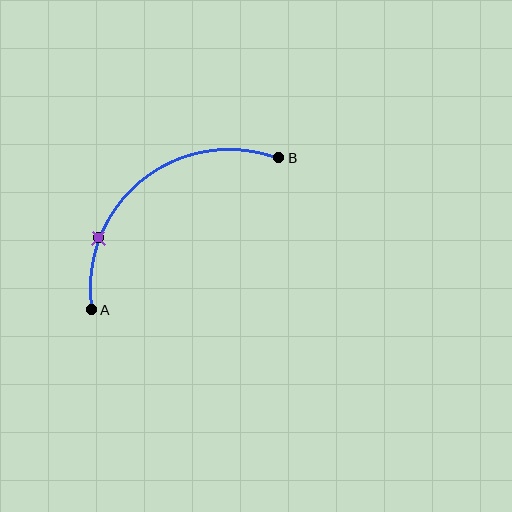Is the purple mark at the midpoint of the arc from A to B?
No. The purple mark lies on the arc but is closer to endpoint A. The arc midpoint would be at the point on the curve equidistant along the arc from both A and B.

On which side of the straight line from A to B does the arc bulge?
The arc bulges above and to the left of the straight line connecting A and B.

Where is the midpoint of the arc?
The arc midpoint is the point on the curve farthest from the straight line joining A and B. It sits above and to the left of that line.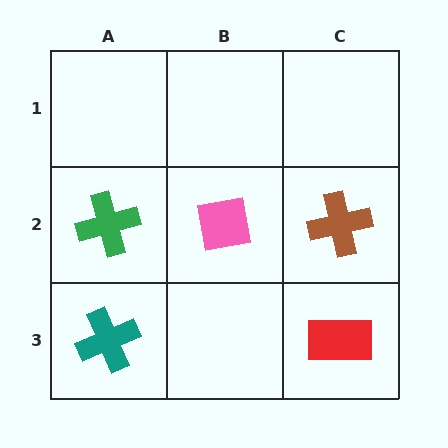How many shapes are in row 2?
3 shapes.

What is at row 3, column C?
A red rectangle.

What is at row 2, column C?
A brown cross.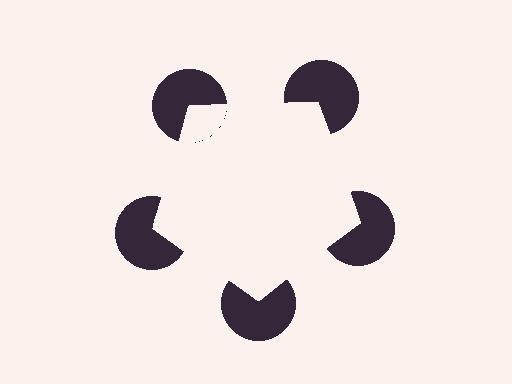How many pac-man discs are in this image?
There are 5 — one at each vertex of the illusory pentagon.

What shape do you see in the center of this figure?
An illusory pentagon — its edges are inferred from the aligned wedge cuts in the pac-man discs, not physically drawn.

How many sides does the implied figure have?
5 sides.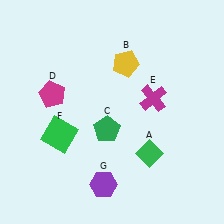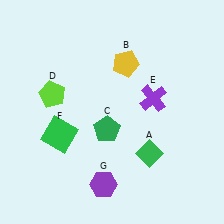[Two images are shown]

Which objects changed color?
D changed from magenta to lime. E changed from magenta to purple.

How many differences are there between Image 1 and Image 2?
There are 2 differences between the two images.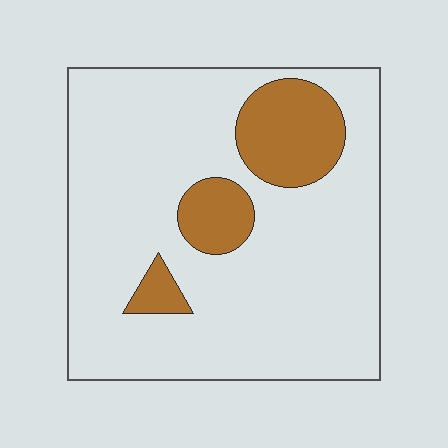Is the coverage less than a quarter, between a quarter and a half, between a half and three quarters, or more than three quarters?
Less than a quarter.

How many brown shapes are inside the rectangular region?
3.